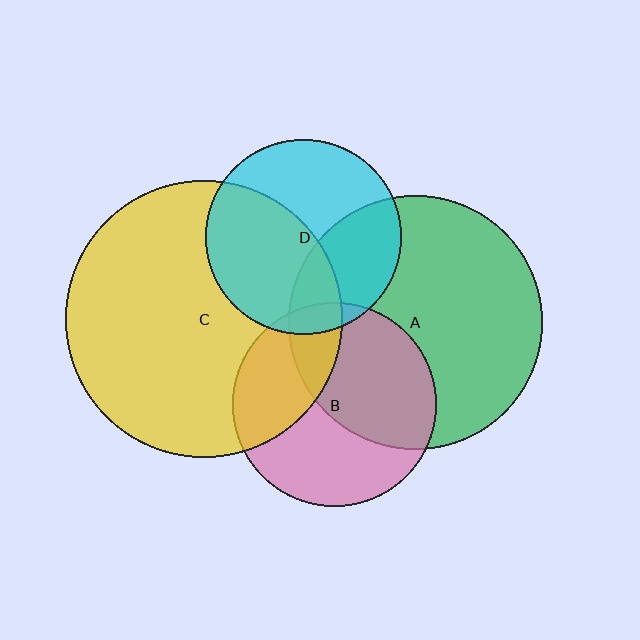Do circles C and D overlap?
Yes.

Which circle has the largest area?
Circle C (yellow).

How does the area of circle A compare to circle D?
Approximately 1.7 times.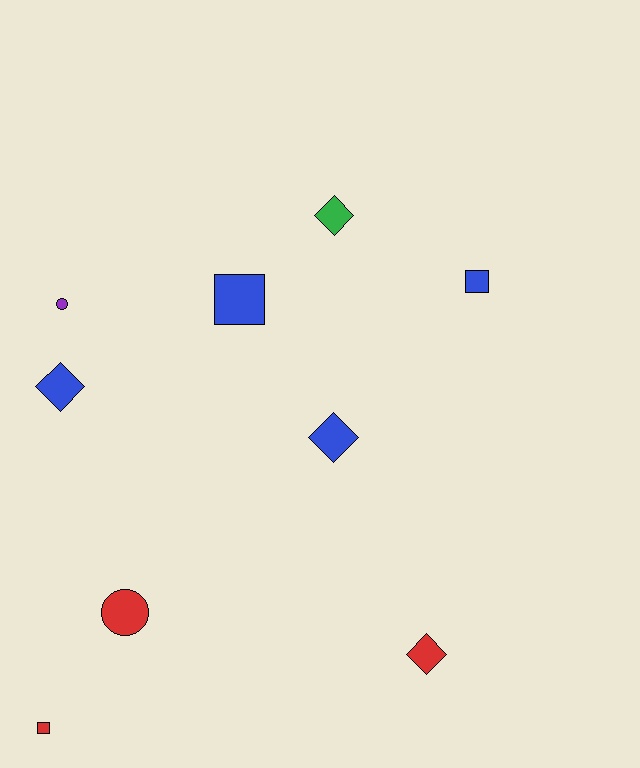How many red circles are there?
There is 1 red circle.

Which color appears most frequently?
Blue, with 4 objects.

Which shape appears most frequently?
Diamond, with 4 objects.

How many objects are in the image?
There are 9 objects.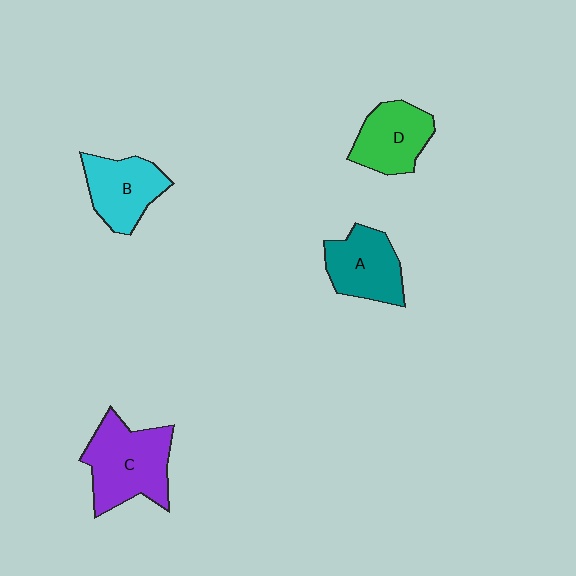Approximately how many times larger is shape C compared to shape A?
Approximately 1.4 times.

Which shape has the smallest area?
Shape D (green).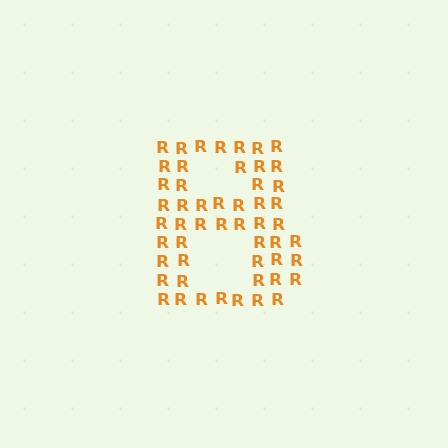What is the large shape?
The large shape is the letter B.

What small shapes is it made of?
It is made of small letter R's.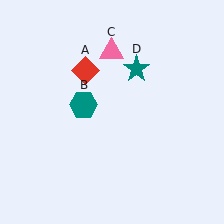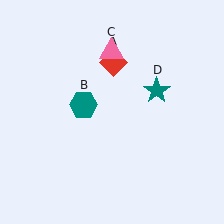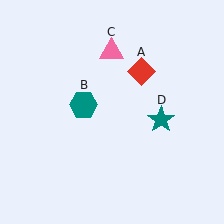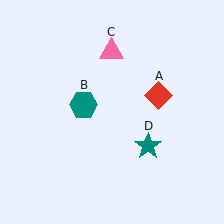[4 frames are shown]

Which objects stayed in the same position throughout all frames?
Teal hexagon (object B) and pink triangle (object C) remained stationary.